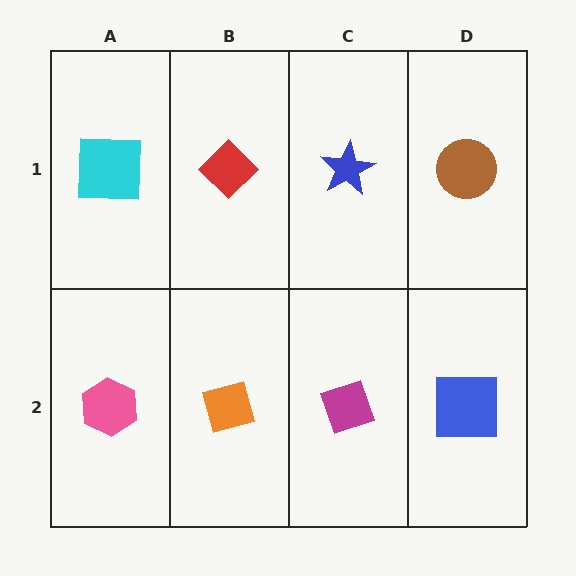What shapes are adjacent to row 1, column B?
An orange square (row 2, column B), a cyan square (row 1, column A), a blue star (row 1, column C).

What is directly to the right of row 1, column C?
A brown circle.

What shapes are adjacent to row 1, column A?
A pink hexagon (row 2, column A), a red diamond (row 1, column B).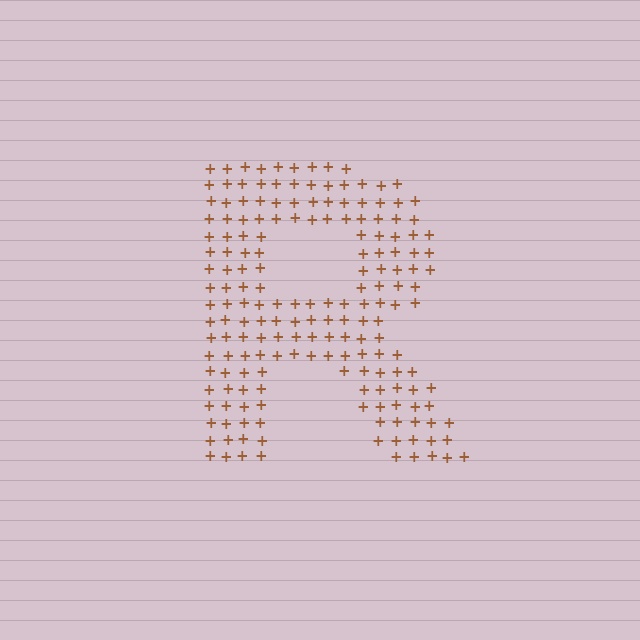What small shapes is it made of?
It is made of small plus signs.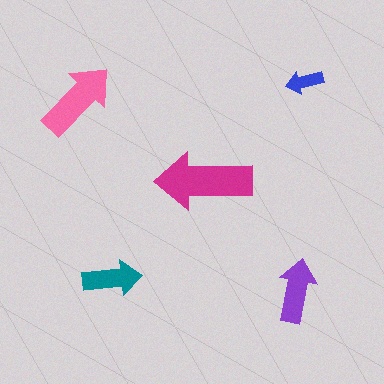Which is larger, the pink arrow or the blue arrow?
The pink one.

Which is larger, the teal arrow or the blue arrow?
The teal one.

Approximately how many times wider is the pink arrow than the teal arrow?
About 1.5 times wider.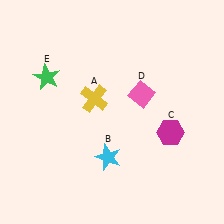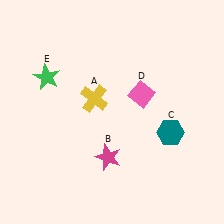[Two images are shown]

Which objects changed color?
B changed from cyan to magenta. C changed from magenta to teal.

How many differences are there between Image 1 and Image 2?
There are 2 differences between the two images.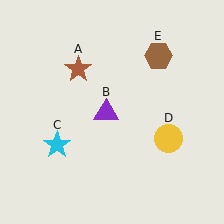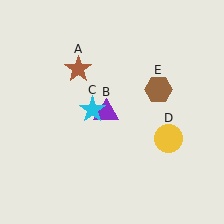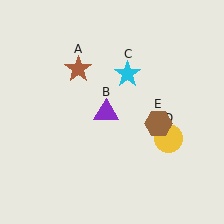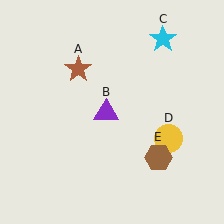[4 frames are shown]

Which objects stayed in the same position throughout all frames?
Brown star (object A) and purple triangle (object B) and yellow circle (object D) remained stationary.